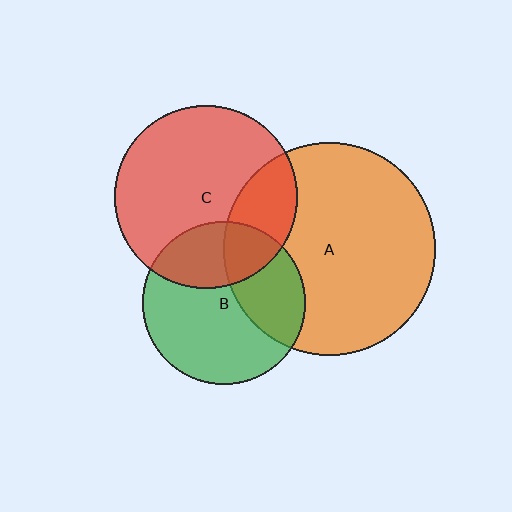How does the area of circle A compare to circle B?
Approximately 1.7 times.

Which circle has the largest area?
Circle A (orange).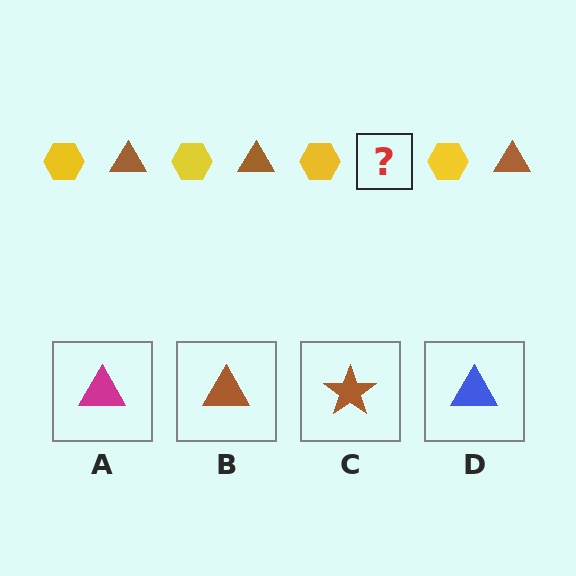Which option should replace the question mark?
Option B.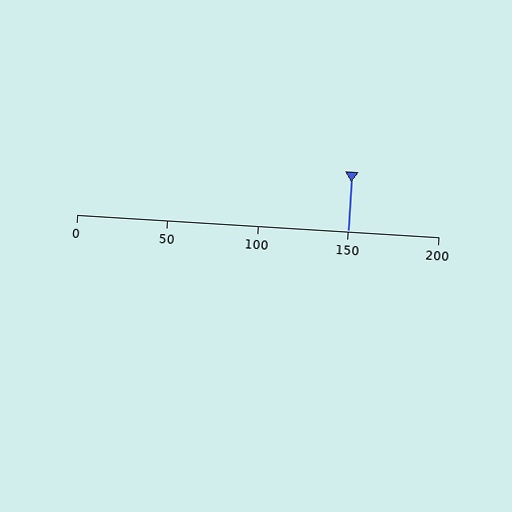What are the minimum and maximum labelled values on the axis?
The axis runs from 0 to 200.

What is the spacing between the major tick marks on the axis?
The major ticks are spaced 50 apart.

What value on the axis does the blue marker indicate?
The marker indicates approximately 150.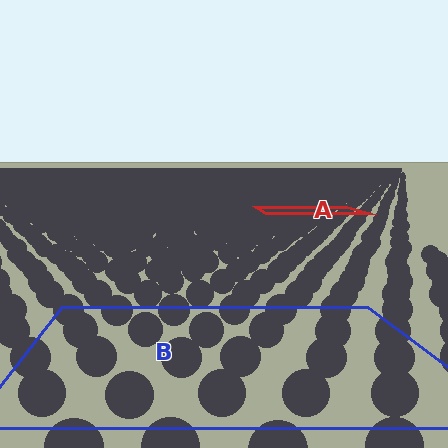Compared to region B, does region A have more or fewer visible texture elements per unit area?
Region A has more texture elements per unit area — they are packed more densely because it is farther away.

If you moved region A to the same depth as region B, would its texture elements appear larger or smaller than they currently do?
They would appear larger. At a closer depth, the same texture elements are projected at a bigger on-screen size.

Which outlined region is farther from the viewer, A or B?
Region A is farther from the viewer — the texture elements inside it appear smaller and more densely packed.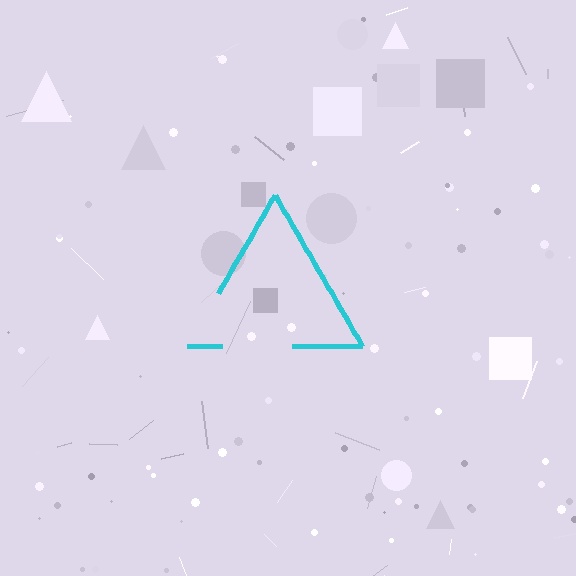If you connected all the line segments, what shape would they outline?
They would outline a triangle.